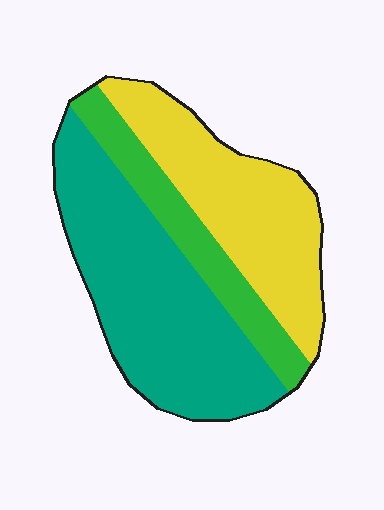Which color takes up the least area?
Green, at roughly 20%.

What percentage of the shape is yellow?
Yellow takes up about one third (1/3) of the shape.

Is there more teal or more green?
Teal.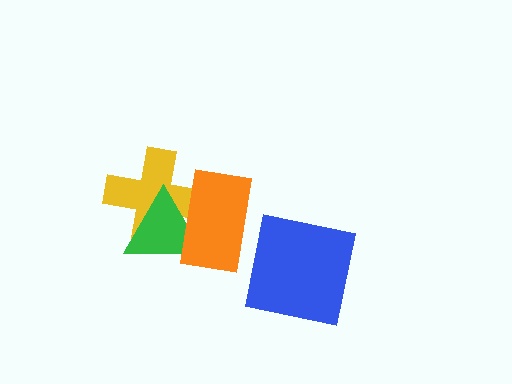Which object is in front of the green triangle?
The orange rectangle is in front of the green triangle.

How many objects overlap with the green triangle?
2 objects overlap with the green triangle.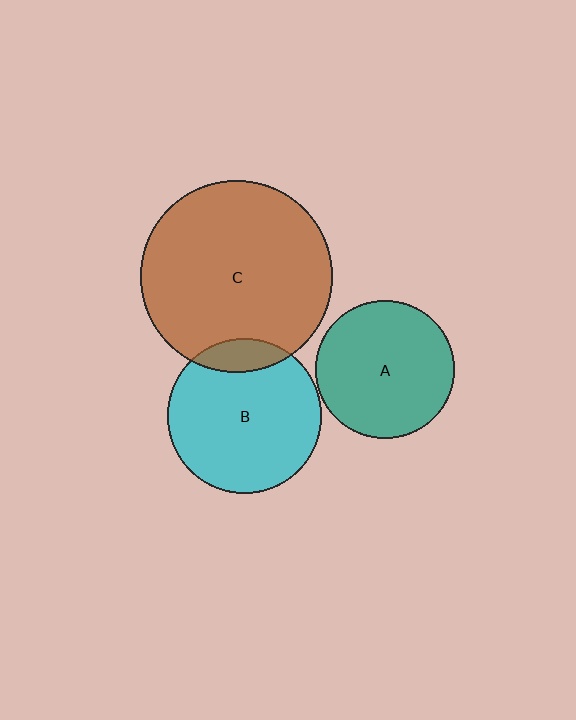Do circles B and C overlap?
Yes.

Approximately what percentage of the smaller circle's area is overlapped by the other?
Approximately 10%.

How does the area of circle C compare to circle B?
Approximately 1.5 times.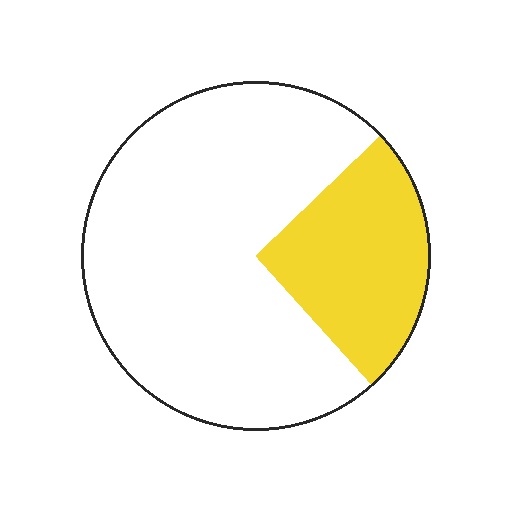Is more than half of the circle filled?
No.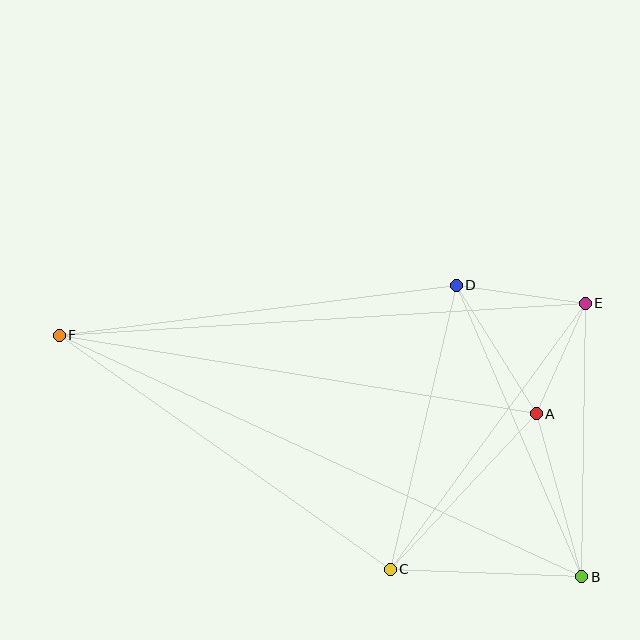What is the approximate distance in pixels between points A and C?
The distance between A and C is approximately 213 pixels.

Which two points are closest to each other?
Points A and E are closest to each other.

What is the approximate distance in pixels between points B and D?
The distance between B and D is approximately 317 pixels.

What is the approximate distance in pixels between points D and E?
The distance between D and E is approximately 130 pixels.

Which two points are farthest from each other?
Points B and F are farthest from each other.